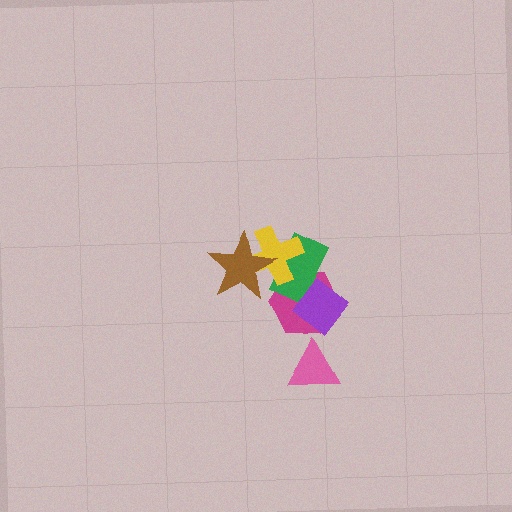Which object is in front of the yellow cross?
The brown star is in front of the yellow cross.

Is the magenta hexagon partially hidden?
Yes, it is partially covered by another shape.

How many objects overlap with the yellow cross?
3 objects overlap with the yellow cross.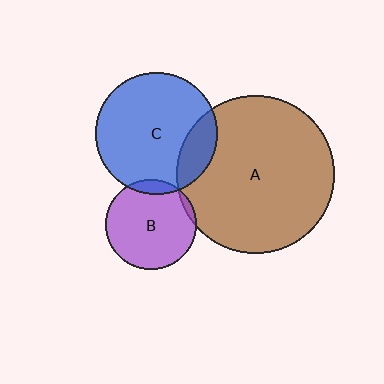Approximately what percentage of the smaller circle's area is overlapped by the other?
Approximately 15%.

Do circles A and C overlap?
Yes.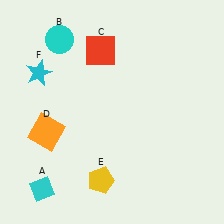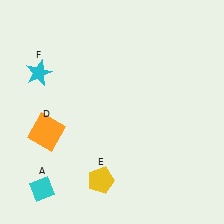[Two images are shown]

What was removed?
The red square (C), the cyan circle (B) were removed in Image 2.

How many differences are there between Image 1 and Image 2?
There are 2 differences between the two images.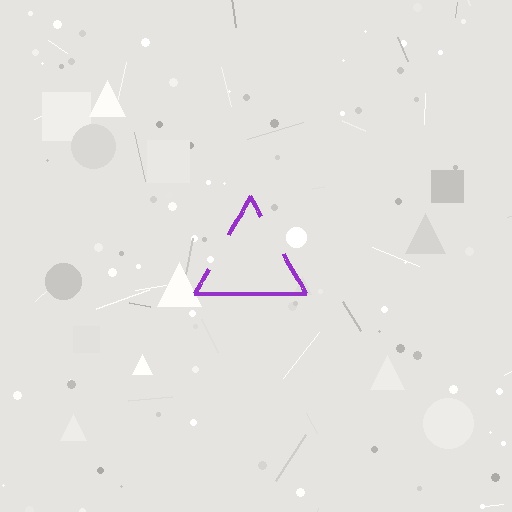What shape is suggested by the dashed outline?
The dashed outline suggests a triangle.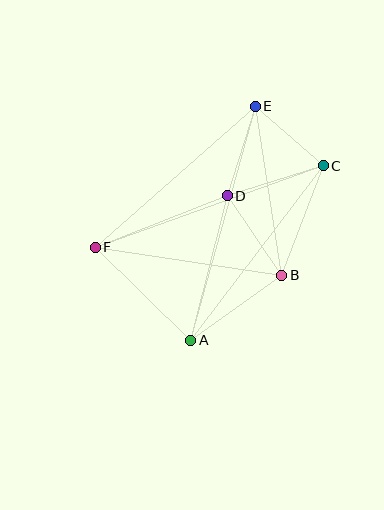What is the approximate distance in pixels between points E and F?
The distance between E and F is approximately 213 pixels.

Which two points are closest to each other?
Points C and E are closest to each other.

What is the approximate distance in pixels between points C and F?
The distance between C and F is approximately 242 pixels.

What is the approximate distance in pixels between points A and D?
The distance between A and D is approximately 149 pixels.